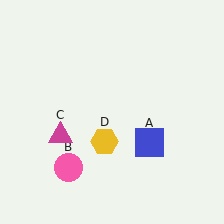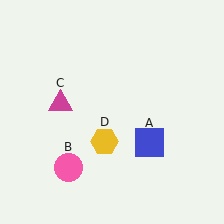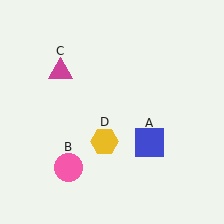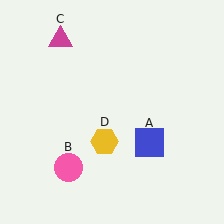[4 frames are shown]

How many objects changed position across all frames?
1 object changed position: magenta triangle (object C).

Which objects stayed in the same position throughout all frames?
Blue square (object A) and pink circle (object B) and yellow hexagon (object D) remained stationary.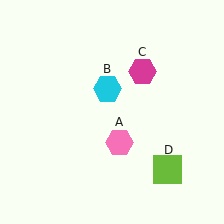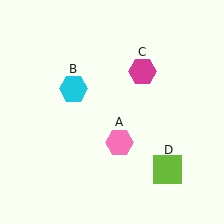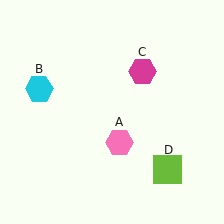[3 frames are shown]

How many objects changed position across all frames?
1 object changed position: cyan hexagon (object B).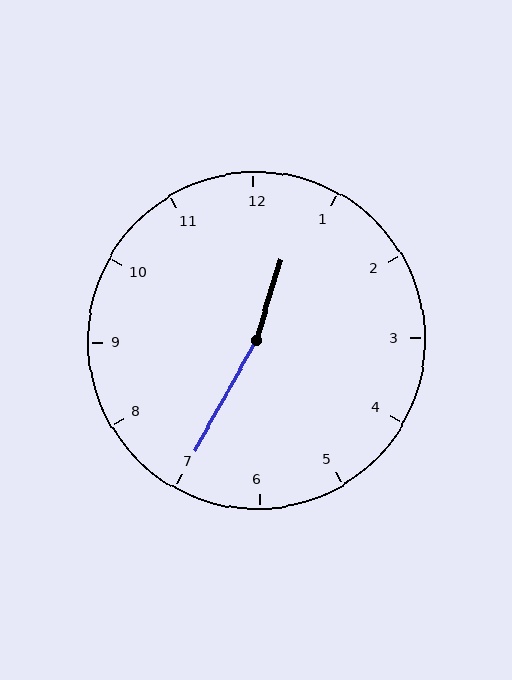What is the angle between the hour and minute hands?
Approximately 168 degrees.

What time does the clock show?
12:35.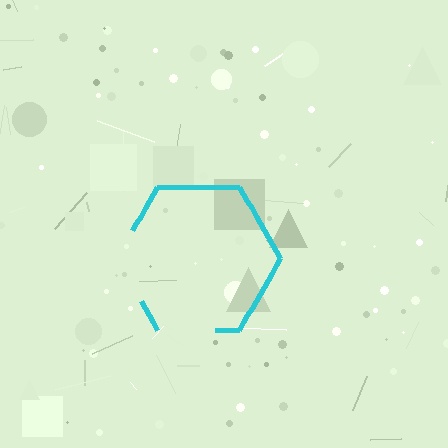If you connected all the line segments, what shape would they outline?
They would outline a hexagon.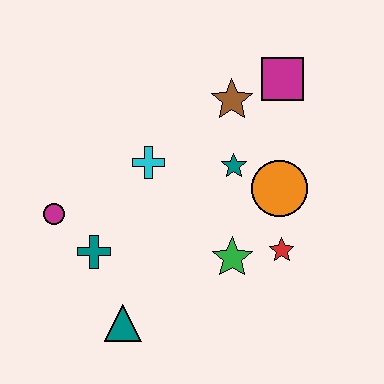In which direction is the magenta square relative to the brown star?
The magenta square is to the right of the brown star.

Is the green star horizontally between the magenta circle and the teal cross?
No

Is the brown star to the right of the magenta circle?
Yes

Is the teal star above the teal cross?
Yes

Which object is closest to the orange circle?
The teal star is closest to the orange circle.